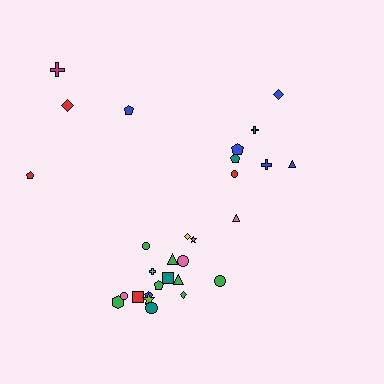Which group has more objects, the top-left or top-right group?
The top-right group.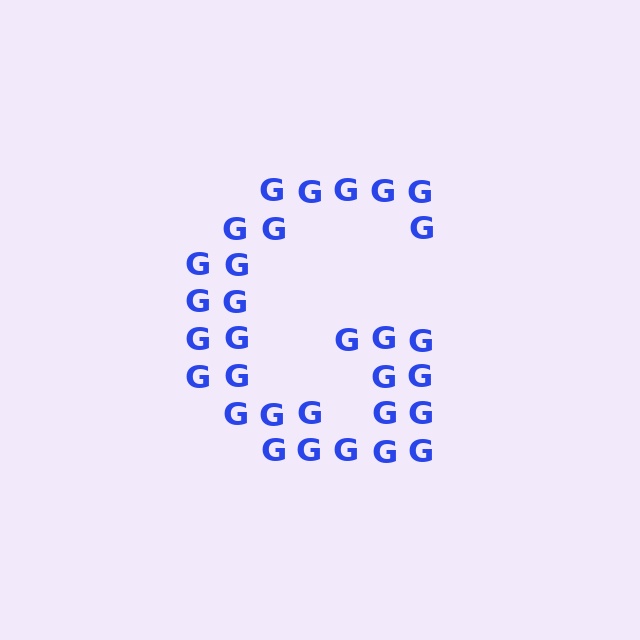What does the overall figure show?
The overall figure shows the letter G.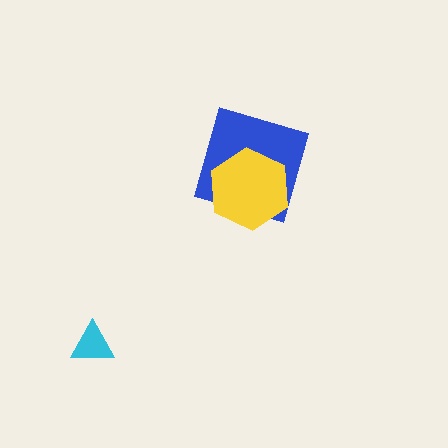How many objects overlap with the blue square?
1 object overlaps with the blue square.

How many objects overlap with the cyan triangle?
0 objects overlap with the cyan triangle.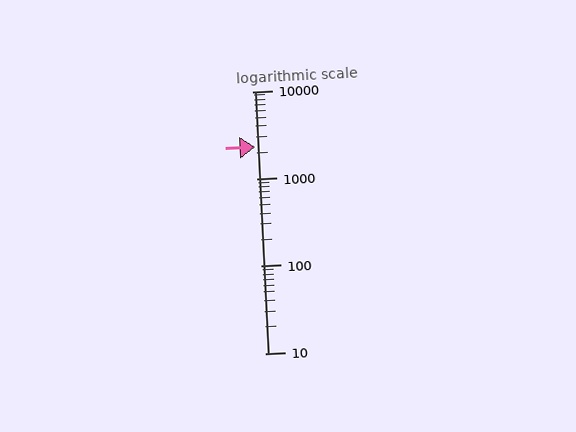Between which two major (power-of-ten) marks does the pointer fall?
The pointer is between 1000 and 10000.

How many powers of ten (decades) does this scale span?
The scale spans 3 decades, from 10 to 10000.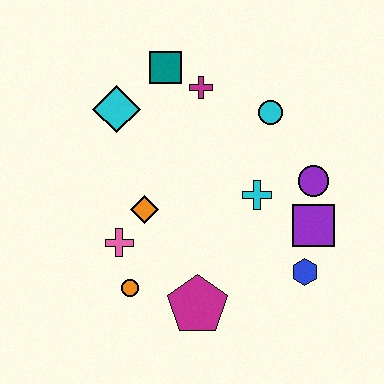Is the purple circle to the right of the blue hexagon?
Yes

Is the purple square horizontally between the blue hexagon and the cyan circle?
No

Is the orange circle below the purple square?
Yes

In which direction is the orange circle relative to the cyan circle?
The orange circle is below the cyan circle.